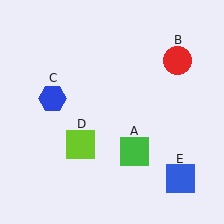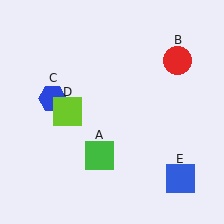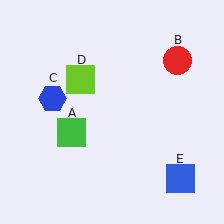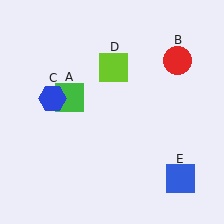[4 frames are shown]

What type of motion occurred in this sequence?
The green square (object A), lime square (object D) rotated clockwise around the center of the scene.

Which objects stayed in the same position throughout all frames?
Red circle (object B) and blue hexagon (object C) and blue square (object E) remained stationary.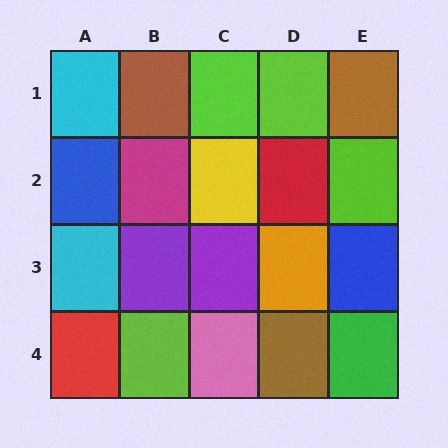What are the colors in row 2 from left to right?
Blue, magenta, yellow, red, lime.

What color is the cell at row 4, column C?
Pink.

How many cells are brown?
3 cells are brown.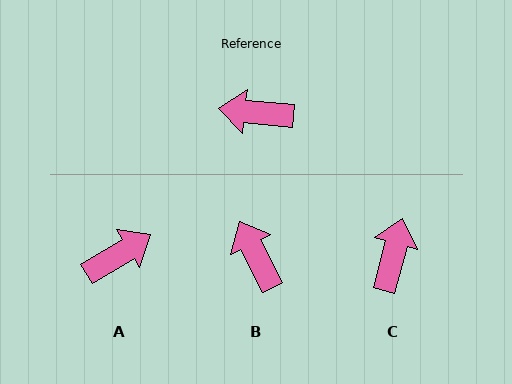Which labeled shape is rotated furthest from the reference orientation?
A, about 143 degrees away.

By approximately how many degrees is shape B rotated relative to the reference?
Approximately 57 degrees clockwise.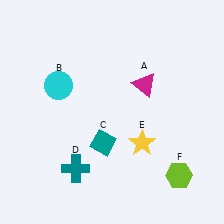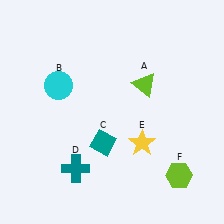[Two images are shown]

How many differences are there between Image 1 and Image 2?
There is 1 difference between the two images.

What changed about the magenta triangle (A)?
In Image 1, A is magenta. In Image 2, it changed to lime.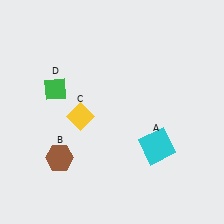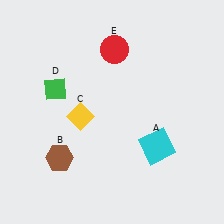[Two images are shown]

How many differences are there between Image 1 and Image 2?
There is 1 difference between the two images.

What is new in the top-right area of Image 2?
A red circle (E) was added in the top-right area of Image 2.